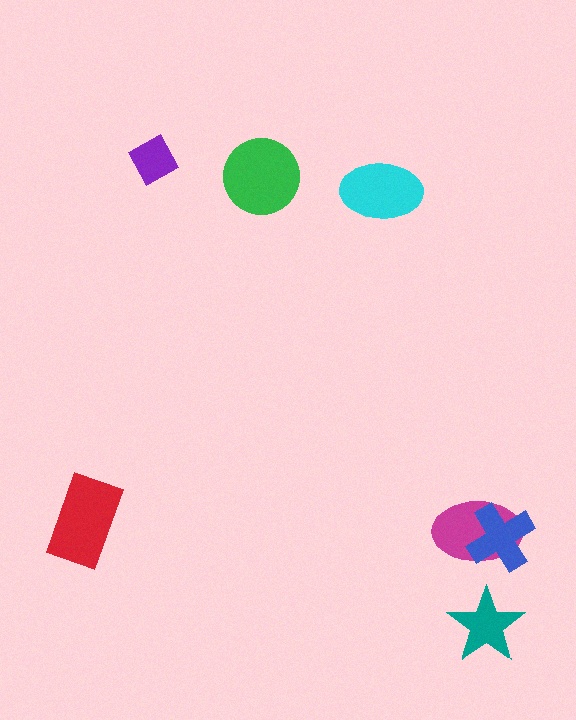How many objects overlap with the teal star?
0 objects overlap with the teal star.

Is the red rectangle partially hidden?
No, no other shape covers it.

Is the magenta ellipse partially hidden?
Yes, it is partially covered by another shape.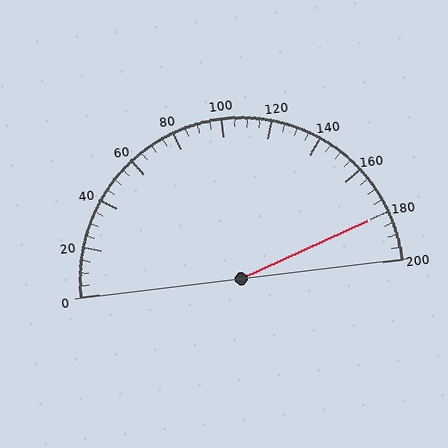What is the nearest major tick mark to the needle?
The nearest major tick mark is 180.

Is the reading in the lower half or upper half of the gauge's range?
The reading is in the upper half of the range (0 to 200).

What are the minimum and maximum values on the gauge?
The gauge ranges from 0 to 200.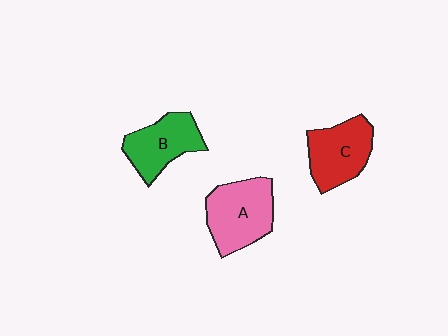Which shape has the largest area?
Shape A (pink).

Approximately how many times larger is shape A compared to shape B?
Approximately 1.2 times.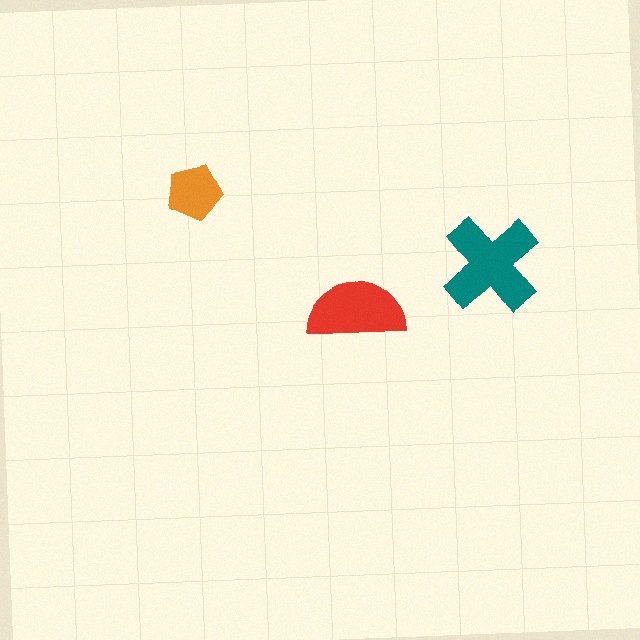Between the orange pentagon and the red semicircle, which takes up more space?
The red semicircle.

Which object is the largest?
The teal cross.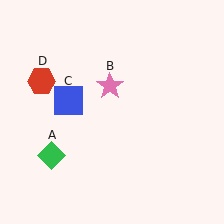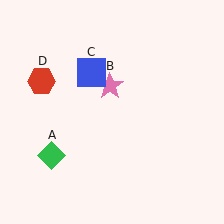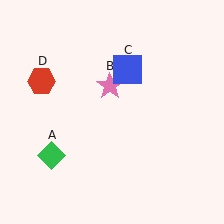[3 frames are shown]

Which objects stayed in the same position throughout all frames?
Green diamond (object A) and pink star (object B) and red hexagon (object D) remained stationary.